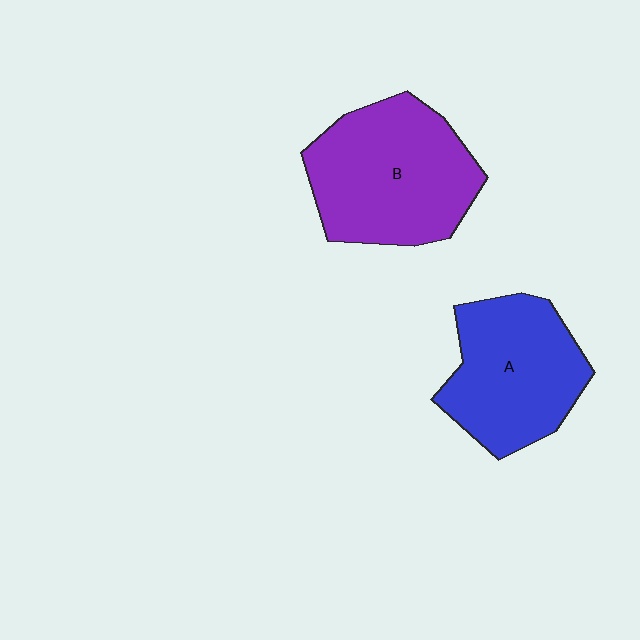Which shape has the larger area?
Shape B (purple).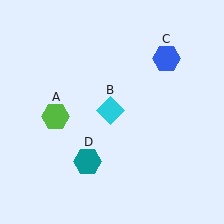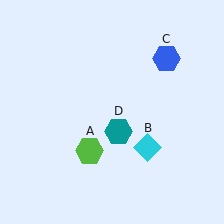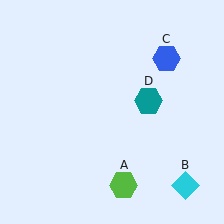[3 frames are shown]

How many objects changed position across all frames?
3 objects changed position: lime hexagon (object A), cyan diamond (object B), teal hexagon (object D).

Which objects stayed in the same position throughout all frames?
Blue hexagon (object C) remained stationary.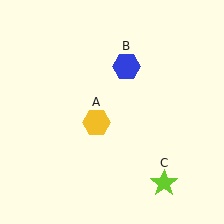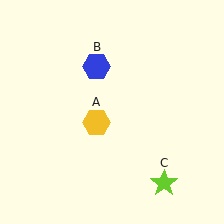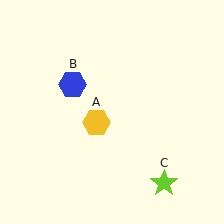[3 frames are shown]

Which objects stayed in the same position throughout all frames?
Yellow hexagon (object A) and lime star (object C) remained stationary.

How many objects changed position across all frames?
1 object changed position: blue hexagon (object B).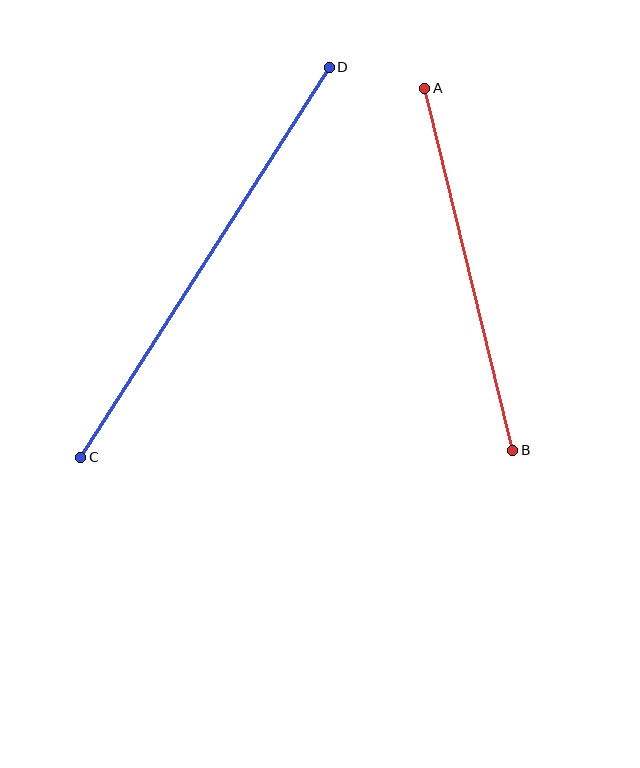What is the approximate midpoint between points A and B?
The midpoint is at approximately (469, 269) pixels.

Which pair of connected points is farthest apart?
Points C and D are farthest apart.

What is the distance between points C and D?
The distance is approximately 463 pixels.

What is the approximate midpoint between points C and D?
The midpoint is at approximately (205, 262) pixels.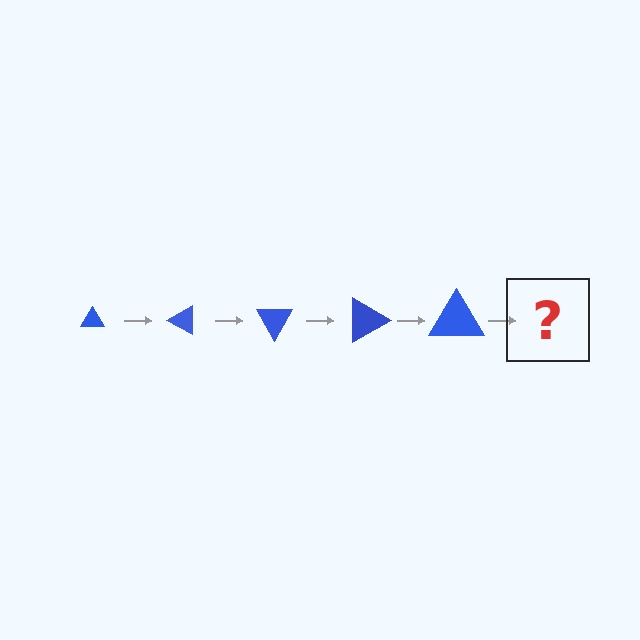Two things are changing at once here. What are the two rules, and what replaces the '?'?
The two rules are that the triangle grows larger each step and it rotates 30 degrees each step. The '?' should be a triangle, larger than the previous one and rotated 150 degrees from the start.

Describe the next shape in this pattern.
It should be a triangle, larger than the previous one and rotated 150 degrees from the start.